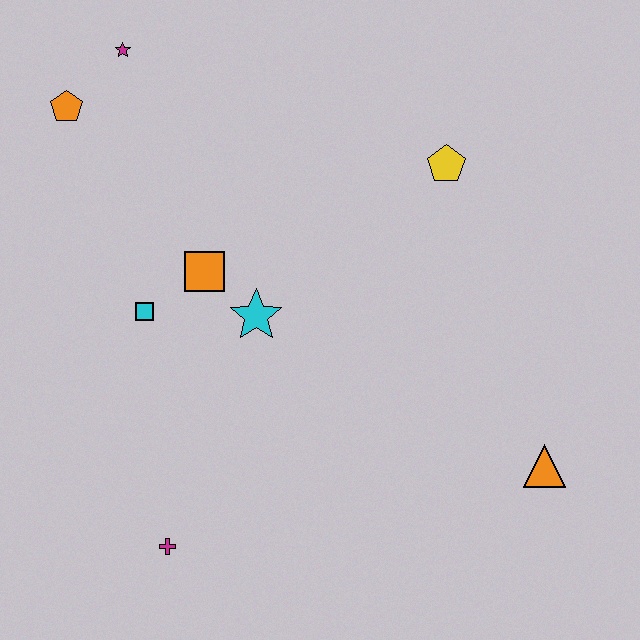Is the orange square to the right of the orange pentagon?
Yes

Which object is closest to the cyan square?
The orange square is closest to the cyan square.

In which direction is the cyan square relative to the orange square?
The cyan square is to the left of the orange square.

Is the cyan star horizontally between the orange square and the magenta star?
No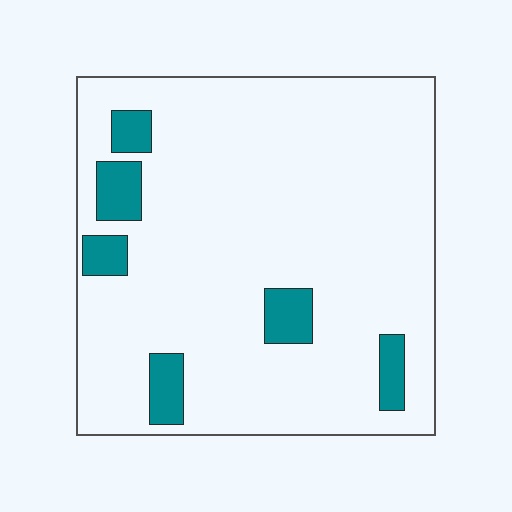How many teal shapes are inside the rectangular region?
6.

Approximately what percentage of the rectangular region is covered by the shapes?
Approximately 10%.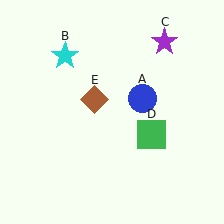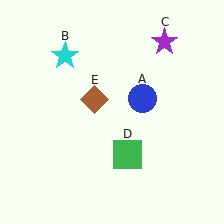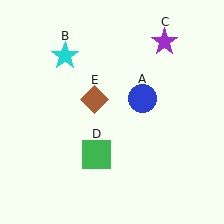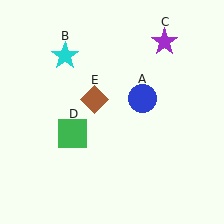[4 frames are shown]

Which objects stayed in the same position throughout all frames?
Blue circle (object A) and cyan star (object B) and purple star (object C) and brown diamond (object E) remained stationary.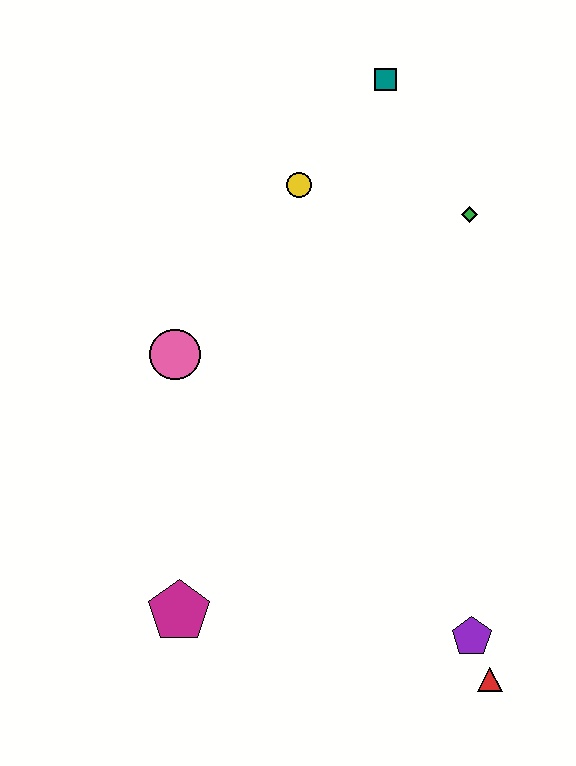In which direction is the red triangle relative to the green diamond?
The red triangle is below the green diamond.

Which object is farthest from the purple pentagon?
The teal square is farthest from the purple pentagon.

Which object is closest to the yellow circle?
The teal square is closest to the yellow circle.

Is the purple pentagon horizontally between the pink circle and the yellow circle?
No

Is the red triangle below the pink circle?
Yes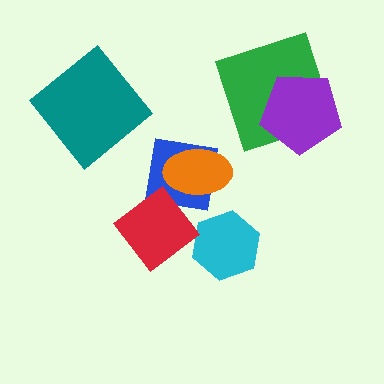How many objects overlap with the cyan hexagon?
0 objects overlap with the cyan hexagon.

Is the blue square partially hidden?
Yes, it is partially covered by another shape.